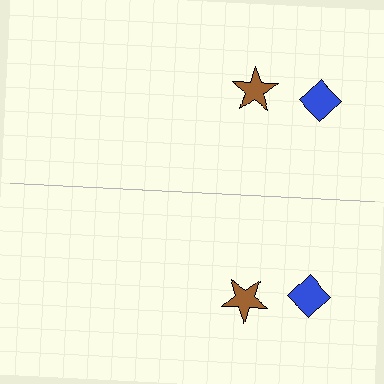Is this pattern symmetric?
Yes, this pattern has bilateral (reflection) symmetry.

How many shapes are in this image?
There are 4 shapes in this image.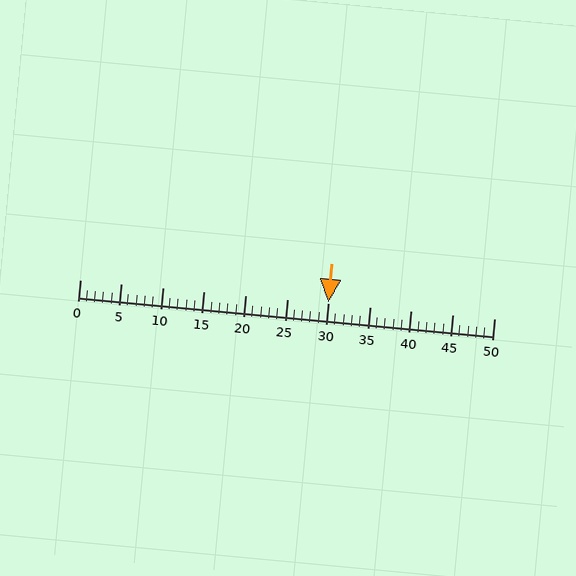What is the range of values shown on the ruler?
The ruler shows values from 0 to 50.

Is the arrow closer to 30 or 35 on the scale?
The arrow is closer to 30.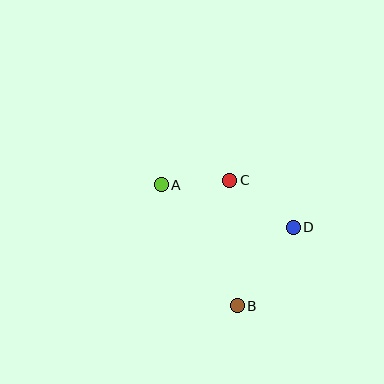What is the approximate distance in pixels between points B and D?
The distance between B and D is approximately 96 pixels.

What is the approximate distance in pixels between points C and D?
The distance between C and D is approximately 79 pixels.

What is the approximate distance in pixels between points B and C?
The distance between B and C is approximately 126 pixels.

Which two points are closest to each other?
Points A and C are closest to each other.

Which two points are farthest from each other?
Points A and B are farthest from each other.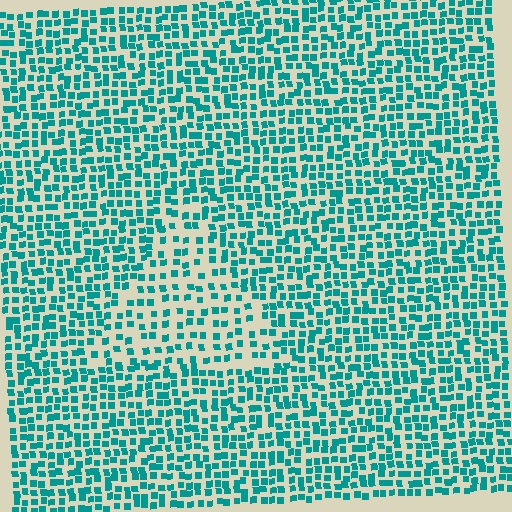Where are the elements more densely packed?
The elements are more densely packed outside the triangle boundary.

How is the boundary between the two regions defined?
The boundary is defined by a change in element density (approximately 1.7x ratio). All elements are the same color, size, and shape.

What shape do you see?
I see a triangle.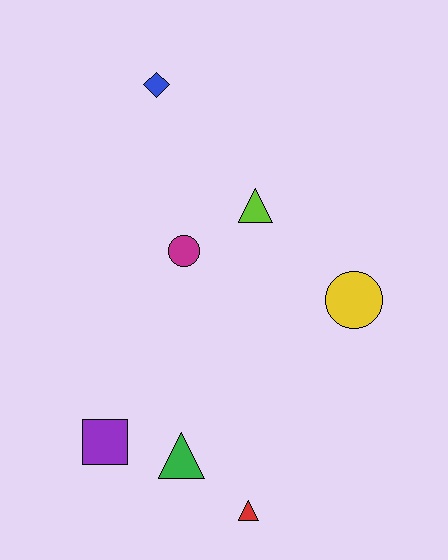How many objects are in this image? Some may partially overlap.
There are 7 objects.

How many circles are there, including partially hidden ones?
There are 2 circles.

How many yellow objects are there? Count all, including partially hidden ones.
There is 1 yellow object.